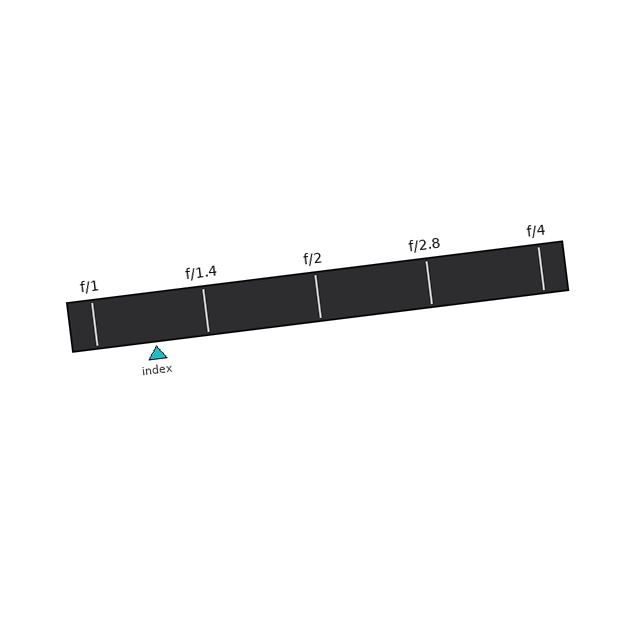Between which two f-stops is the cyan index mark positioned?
The index mark is between f/1 and f/1.4.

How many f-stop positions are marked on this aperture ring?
There are 5 f-stop positions marked.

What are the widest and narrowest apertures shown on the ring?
The widest aperture shown is f/1 and the narrowest is f/4.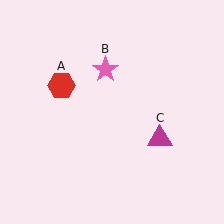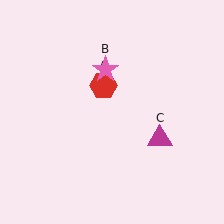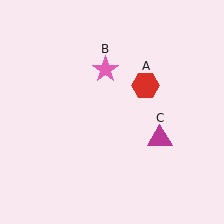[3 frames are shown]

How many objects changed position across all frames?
1 object changed position: red hexagon (object A).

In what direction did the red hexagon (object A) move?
The red hexagon (object A) moved right.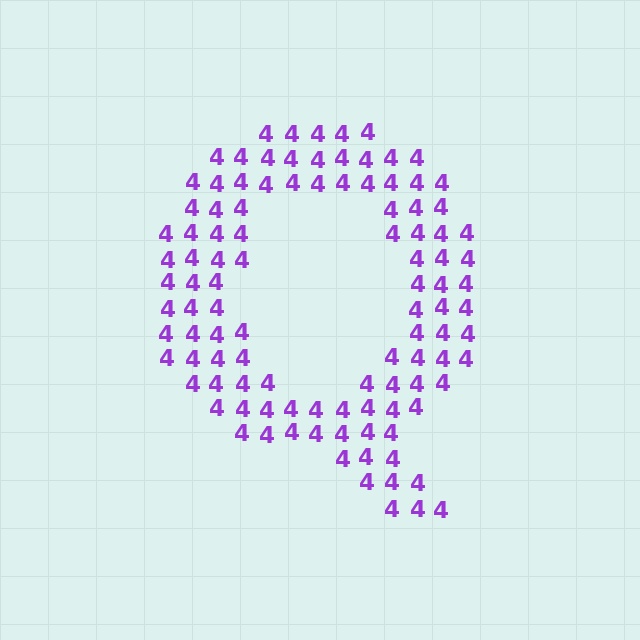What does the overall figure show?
The overall figure shows the letter Q.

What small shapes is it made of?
It is made of small digit 4's.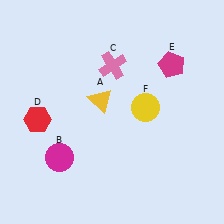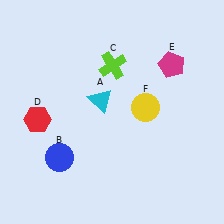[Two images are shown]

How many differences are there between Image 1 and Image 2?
There are 3 differences between the two images.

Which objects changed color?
A changed from yellow to cyan. B changed from magenta to blue. C changed from pink to lime.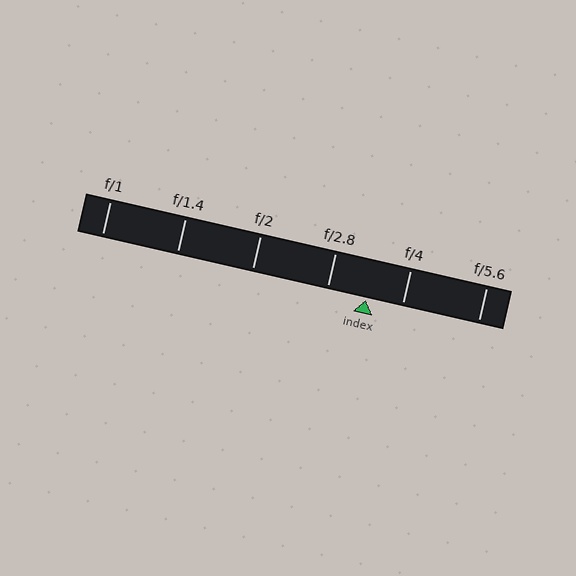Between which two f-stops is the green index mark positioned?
The index mark is between f/2.8 and f/4.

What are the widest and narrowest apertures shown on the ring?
The widest aperture shown is f/1 and the narrowest is f/5.6.